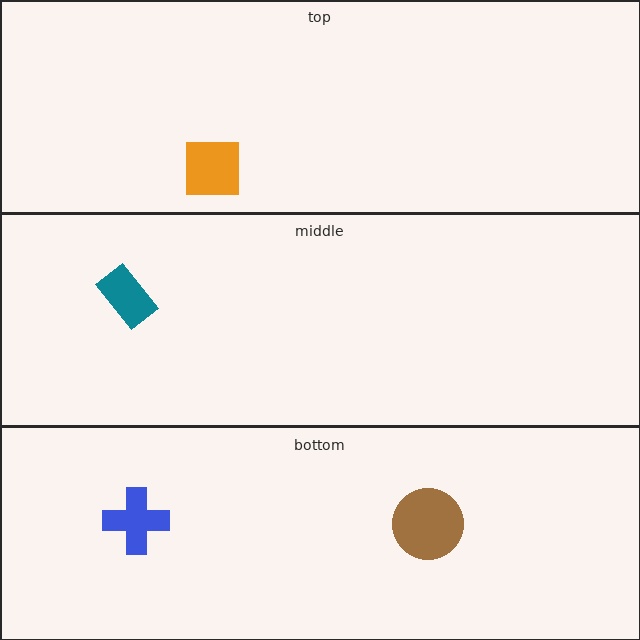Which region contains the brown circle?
The bottom region.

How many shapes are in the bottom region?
2.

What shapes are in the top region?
The orange square.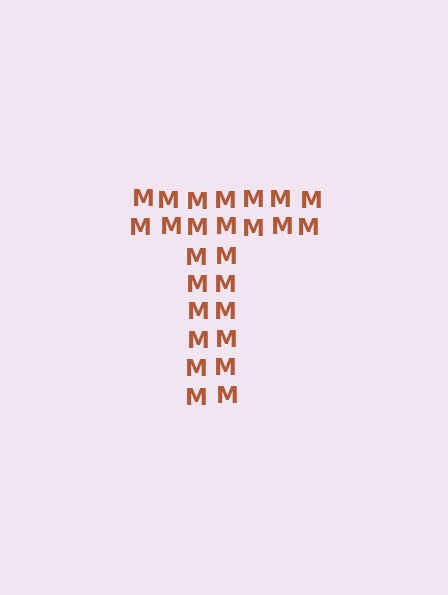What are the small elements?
The small elements are letter M's.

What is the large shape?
The large shape is the letter T.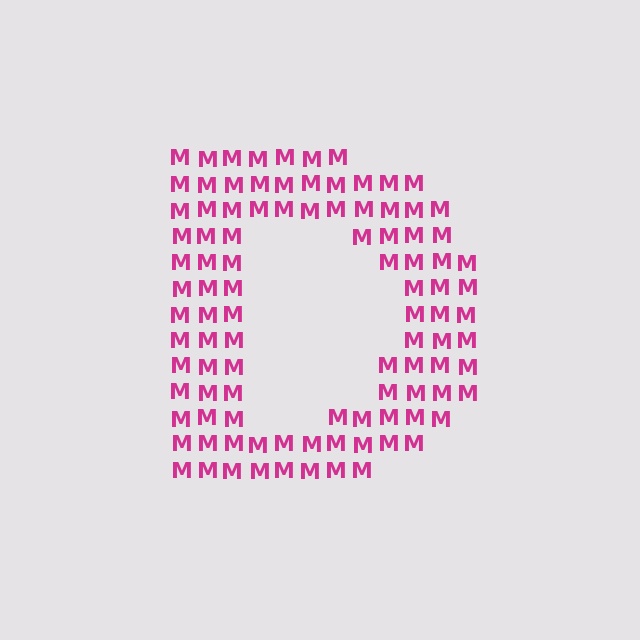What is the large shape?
The large shape is the letter D.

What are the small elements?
The small elements are letter M's.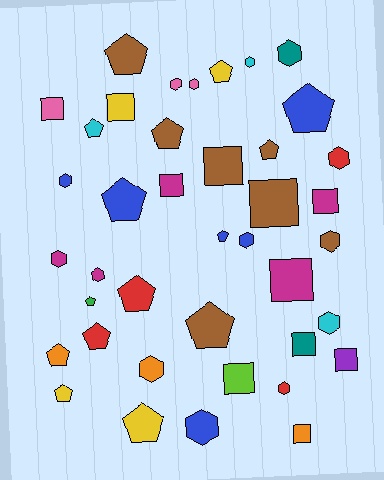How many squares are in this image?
There are 11 squares.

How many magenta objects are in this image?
There are 5 magenta objects.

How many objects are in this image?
There are 40 objects.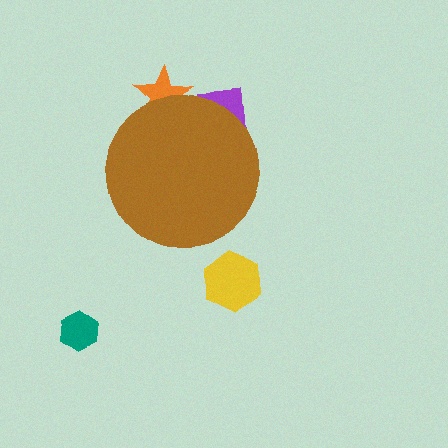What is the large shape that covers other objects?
A brown circle.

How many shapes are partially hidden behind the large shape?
2 shapes are partially hidden.